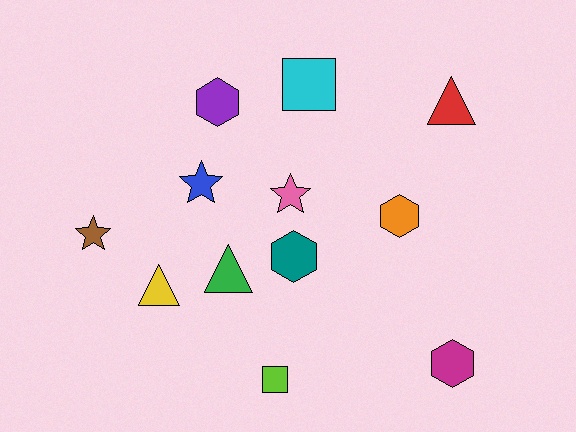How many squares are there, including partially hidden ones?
There are 2 squares.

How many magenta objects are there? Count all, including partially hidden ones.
There is 1 magenta object.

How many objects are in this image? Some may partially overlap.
There are 12 objects.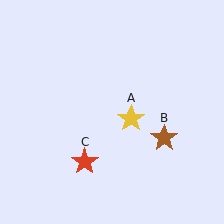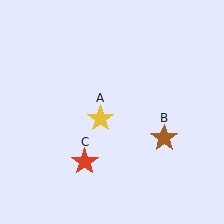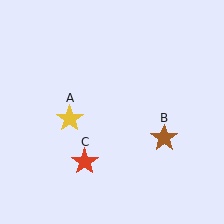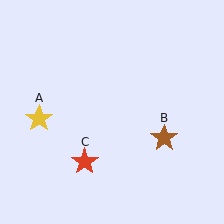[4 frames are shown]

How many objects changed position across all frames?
1 object changed position: yellow star (object A).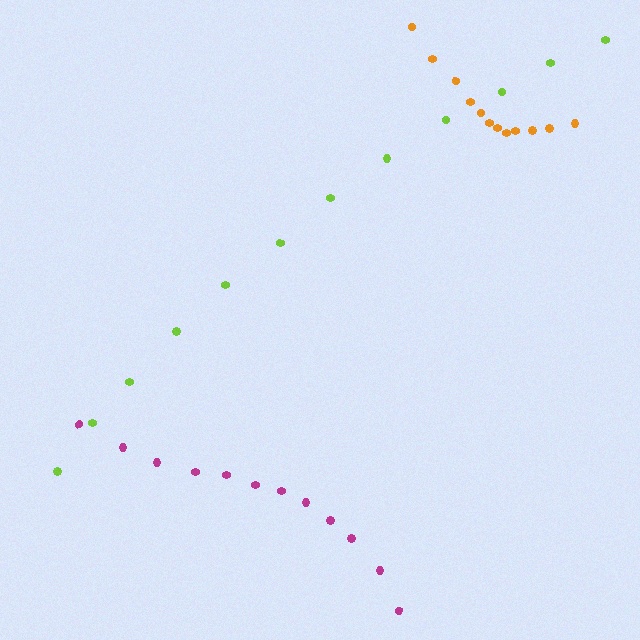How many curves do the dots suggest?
There are 3 distinct paths.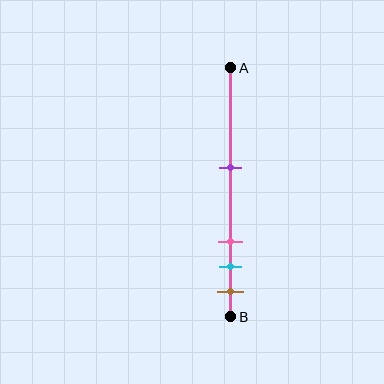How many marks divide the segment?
There are 4 marks dividing the segment.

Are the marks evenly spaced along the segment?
No, the marks are not evenly spaced.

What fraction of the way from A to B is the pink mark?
The pink mark is approximately 70% (0.7) of the way from A to B.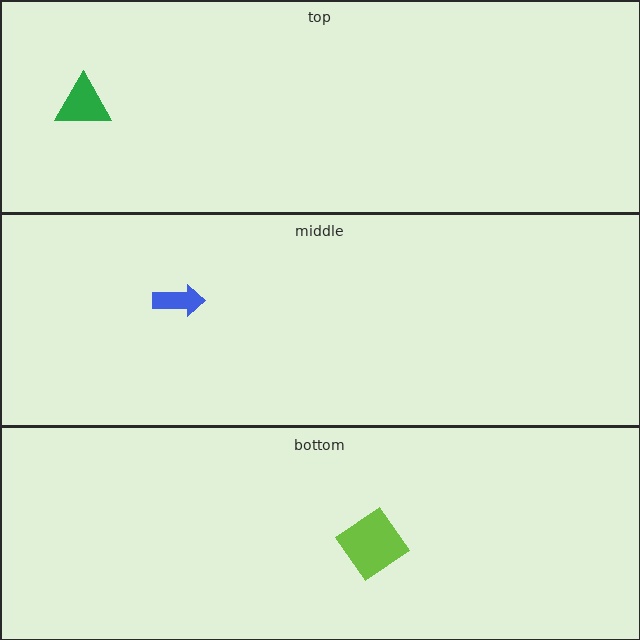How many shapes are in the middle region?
1.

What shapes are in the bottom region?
The lime diamond.